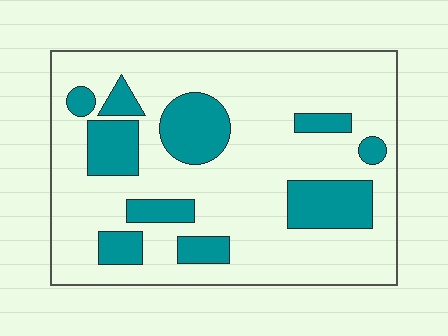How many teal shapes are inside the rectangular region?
10.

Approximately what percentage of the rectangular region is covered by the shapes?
Approximately 25%.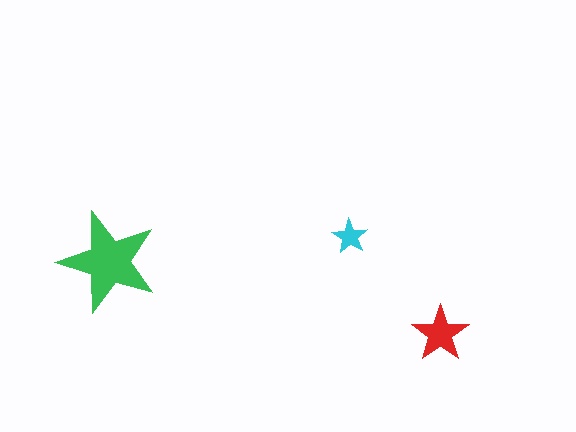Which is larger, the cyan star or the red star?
The red one.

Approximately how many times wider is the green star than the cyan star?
About 3 times wider.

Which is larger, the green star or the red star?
The green one.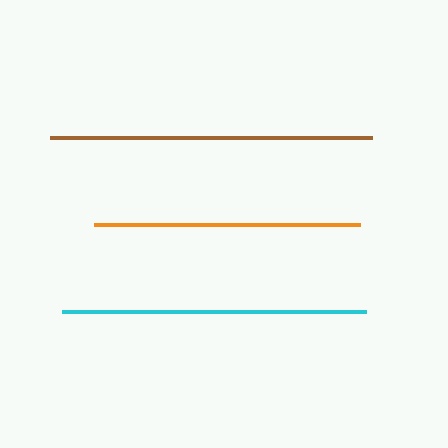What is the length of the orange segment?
The orange segment is approximately 266 pixels long.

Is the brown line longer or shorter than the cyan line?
The brown line is longer than the cyan line.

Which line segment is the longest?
The brown line is the longest at approximately 322 pixels.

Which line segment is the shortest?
The orange line is the shortest at approximately 266 pixels.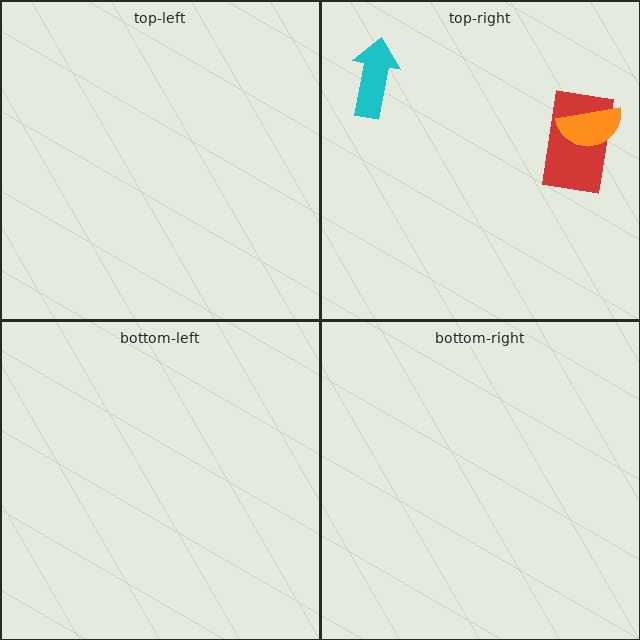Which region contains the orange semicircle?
The top-right region.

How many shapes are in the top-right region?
3.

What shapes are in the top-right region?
The red rectangle, the cyan arrow, the orange semicircle.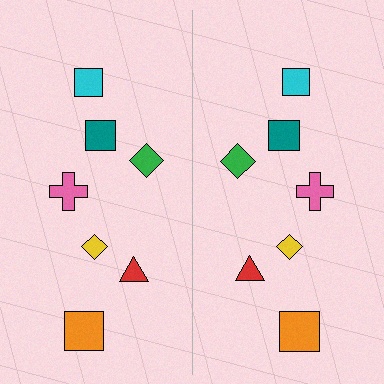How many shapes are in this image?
There are 14 shapes in this image.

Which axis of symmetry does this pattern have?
The pattern has a vertical axis of symmetry running through the center of the image.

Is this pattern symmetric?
Yes, this pattern has bilateral (reflection) symmetry.